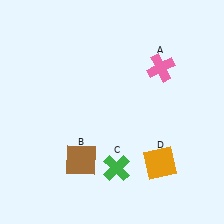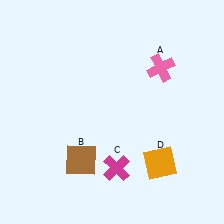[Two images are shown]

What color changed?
The cross (C) changed from green in Image 1 to magenta in Image 2.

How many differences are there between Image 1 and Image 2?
There is 1 difference between the two images.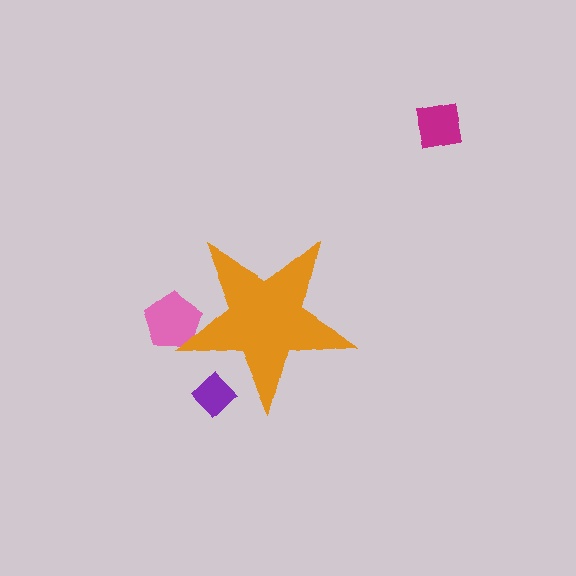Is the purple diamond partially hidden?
Yes, the purple diamond is partially hidden behind the orange star.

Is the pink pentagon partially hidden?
Yes, the pink pentagon is partially hidden behind the orange star.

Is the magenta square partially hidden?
No, the magenta square is fully visible.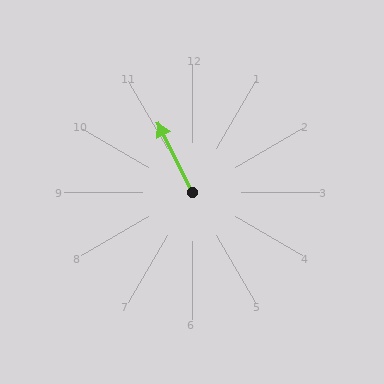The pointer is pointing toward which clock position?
Roughly 11 o'clock.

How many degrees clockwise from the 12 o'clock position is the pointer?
Approximately 334 degrees.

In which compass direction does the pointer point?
Northwest.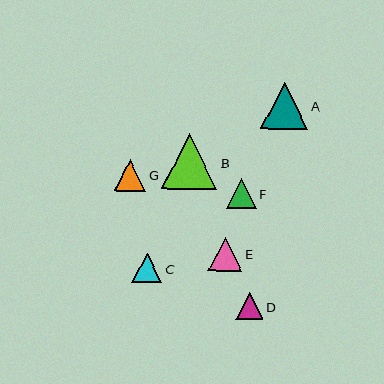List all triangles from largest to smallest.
From largest to smallest: B, A, E, G, F, C, D.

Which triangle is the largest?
Triangle B is the largest with a size of approximately 56 pixels.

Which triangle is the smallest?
Triangle D is the smallest with a size of approximately 27 pixels.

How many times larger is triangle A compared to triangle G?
Triangle A is approximately 1.5 times the size of triangle G.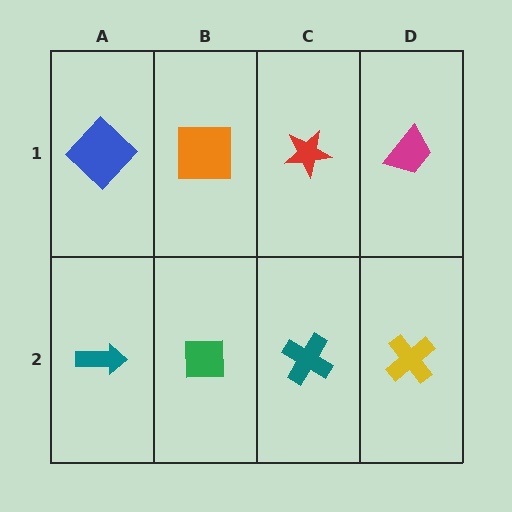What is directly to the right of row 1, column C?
A magenta trapezoid.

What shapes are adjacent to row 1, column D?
A yellow cross (row 2, column D), a red star (row 1, column C).